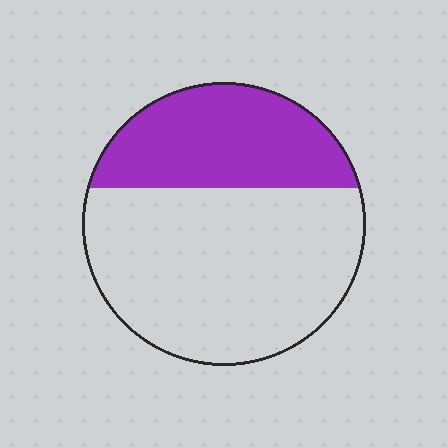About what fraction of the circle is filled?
About one third (1/3).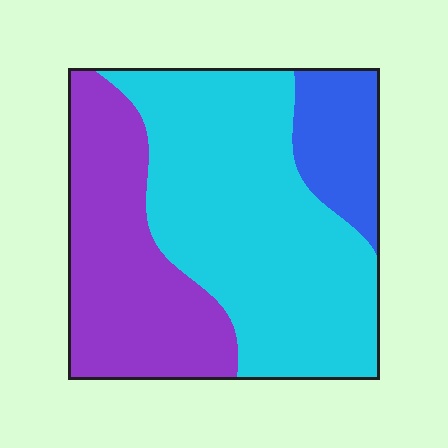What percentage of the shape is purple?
Purple takes up between a sixth and a third of the shape.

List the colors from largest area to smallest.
From largest to smallest: cyan, purple, blue.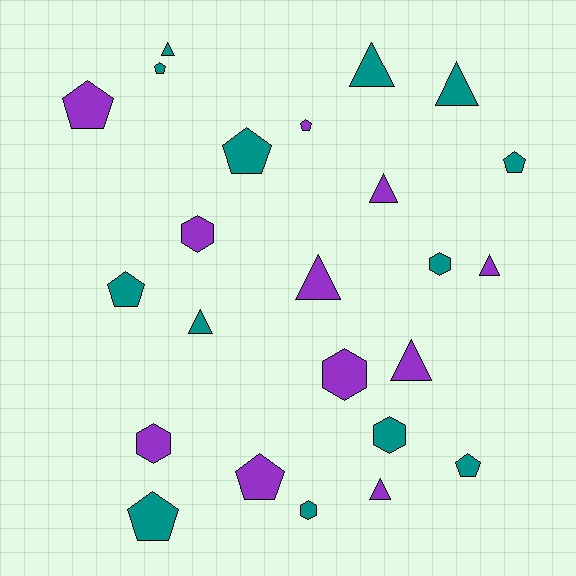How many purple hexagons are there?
There are 3 purple hexagons.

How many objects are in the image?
There are 24 objects.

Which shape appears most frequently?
Triangle, with 9 objects.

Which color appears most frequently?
Teal, with 13 objects.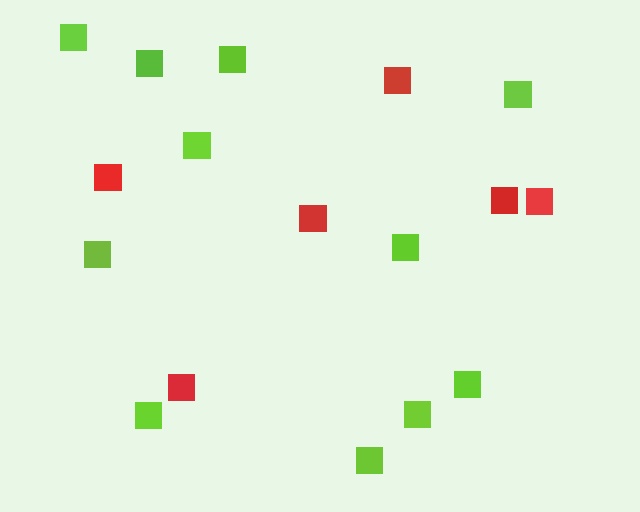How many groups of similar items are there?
There are 2 groups: one group of lime squares (11) and one group of red squares (6).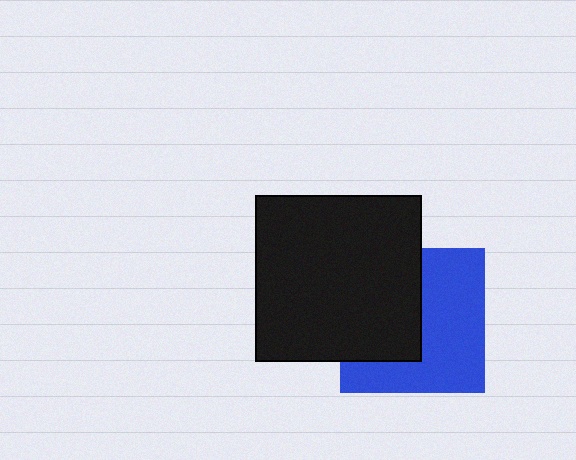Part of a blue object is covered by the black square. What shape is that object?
It is a square.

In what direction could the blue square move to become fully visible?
The blue square could move right. That would shift it out from behind the black square entirely.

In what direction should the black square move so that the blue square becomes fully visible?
The black square should move left. That is the shortest direction to clear the overlap and leave the blue square fully visible.